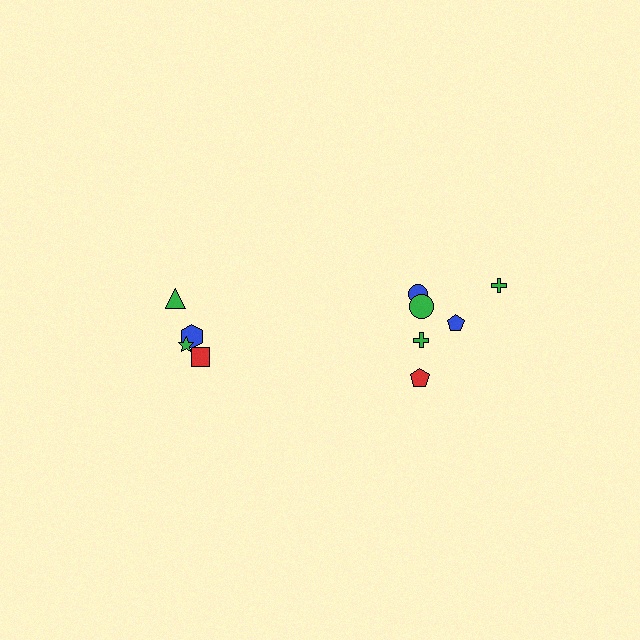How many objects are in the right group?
There are 6 objects.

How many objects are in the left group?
There are 4 objects.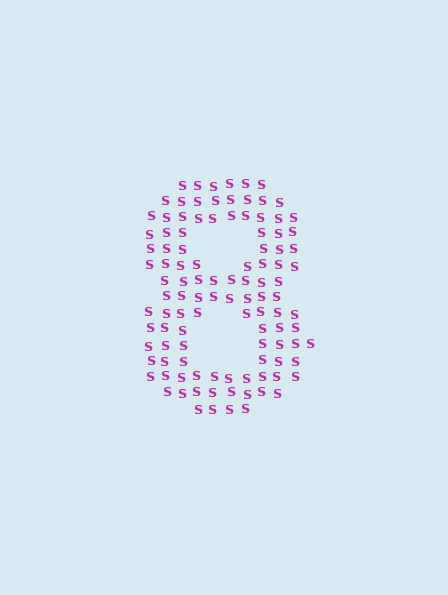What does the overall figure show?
The overall figure shows the digit 8.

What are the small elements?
The small elements are letter S's.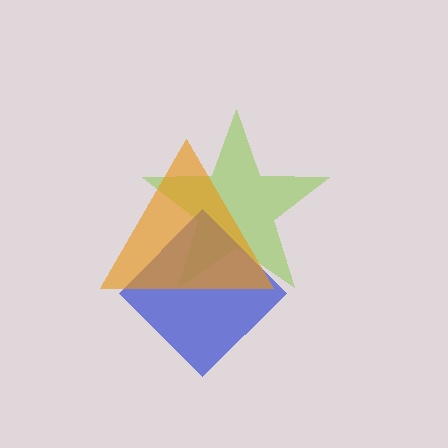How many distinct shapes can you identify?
There are 3 distinct shapes: a lime star, a blue diamond, an orange triangle.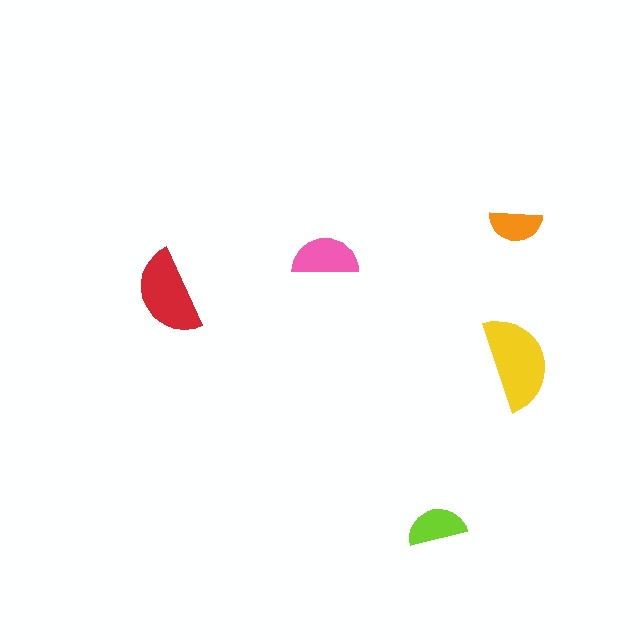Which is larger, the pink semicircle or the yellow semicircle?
The yellow one.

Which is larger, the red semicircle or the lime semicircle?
The red one.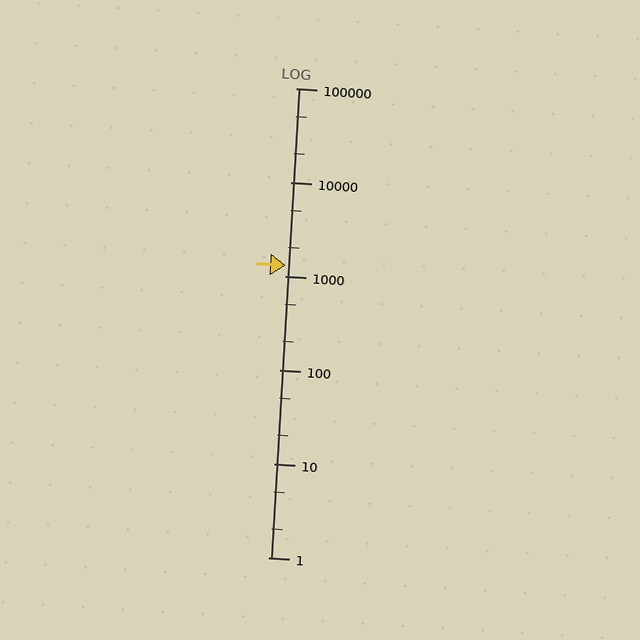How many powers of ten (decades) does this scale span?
The scale spans 5 decades, from 1 to 100000.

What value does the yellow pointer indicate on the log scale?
The pointer indicates approximately 1300.